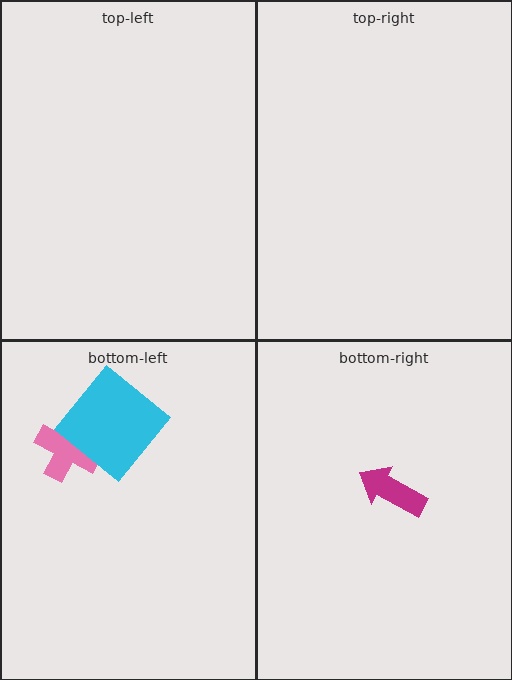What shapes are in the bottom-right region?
The magenta arrow.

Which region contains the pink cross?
The bottom-left region.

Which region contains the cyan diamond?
The bottom-left region.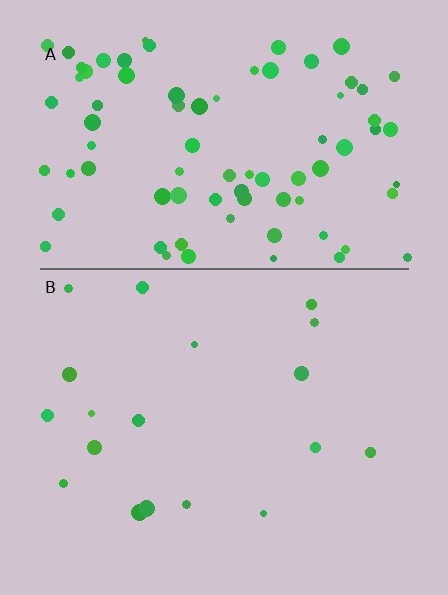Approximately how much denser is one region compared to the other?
Approximately 4.5× — region A over region B.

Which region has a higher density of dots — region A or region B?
A (the top).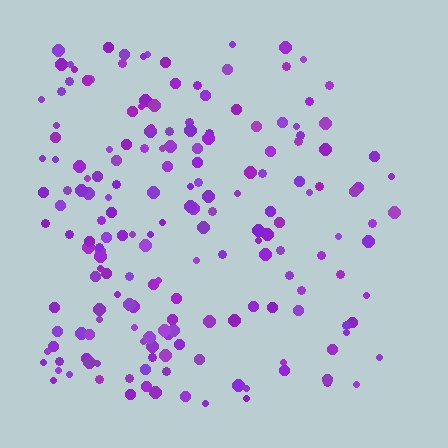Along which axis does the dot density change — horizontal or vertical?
Horizontal.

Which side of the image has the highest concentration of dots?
The left.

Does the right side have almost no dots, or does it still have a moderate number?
Still a moderate number, just noticeably fewer than the left.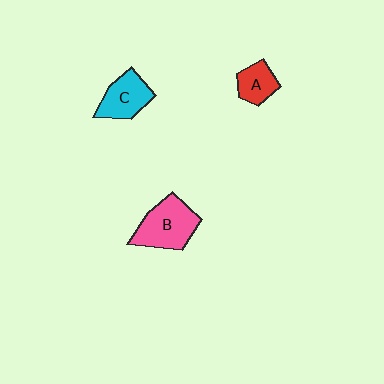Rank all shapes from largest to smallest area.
From largest to smallest: B (pink), C (cyan), A (red).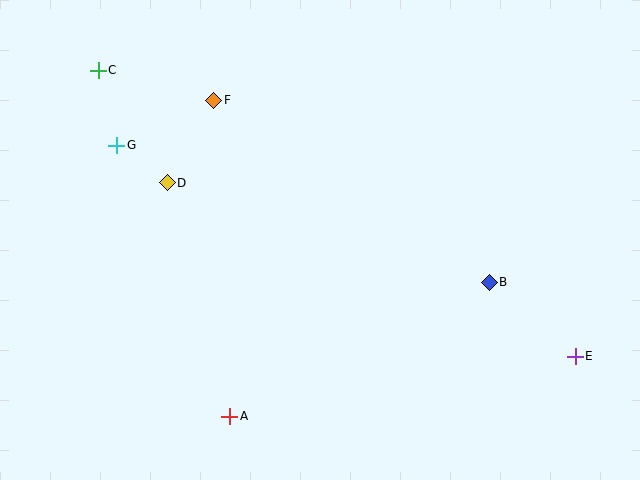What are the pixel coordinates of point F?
Point F is at (214, 100).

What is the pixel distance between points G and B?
The distance between G and B is 396 pixels.